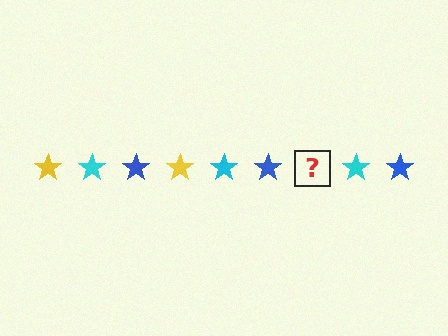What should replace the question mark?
The question mark should be replaced with a yellow star.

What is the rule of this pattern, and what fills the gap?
The rule is that the pattern cycles through yellow, cyan, blue stars. The gap should be filled with a yellow star.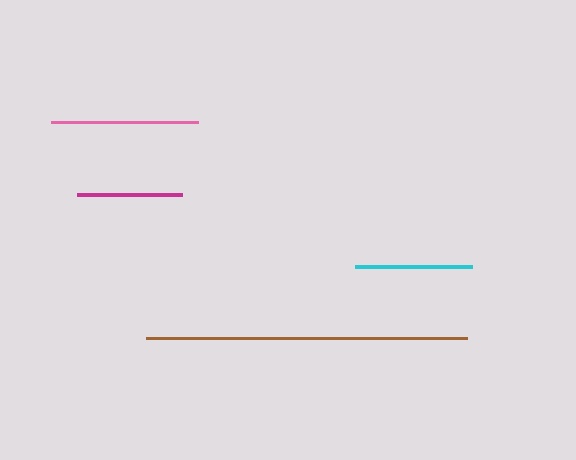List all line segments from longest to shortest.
From longest to shortest: brown, pink, cyan, magenta.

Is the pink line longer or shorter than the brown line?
The brown line is longer than the pink line.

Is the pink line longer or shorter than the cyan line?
The pink line is longer than the cyan line.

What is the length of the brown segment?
The brown segment is approximately 321 pixels long.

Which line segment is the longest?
The brown line is the longest at approximately 321 pixels.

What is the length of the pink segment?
The pink segment is approximately 147 pixels long.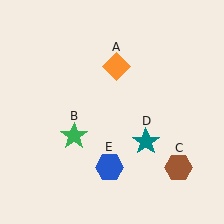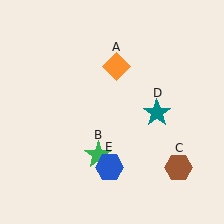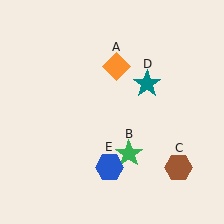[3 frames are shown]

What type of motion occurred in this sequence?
The green star (object B), teal star (object D) rotated counterclockwise around the center of the scene.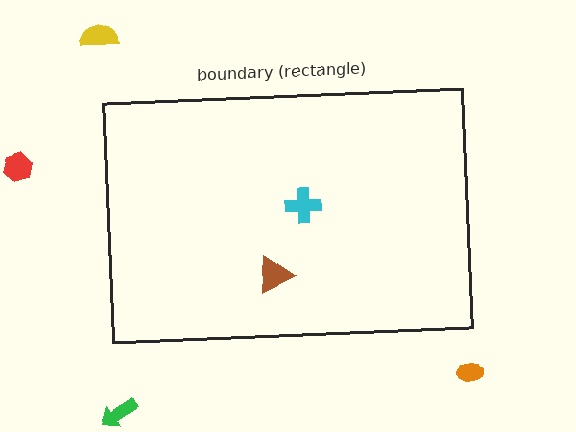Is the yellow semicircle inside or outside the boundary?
Outside.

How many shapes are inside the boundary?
2 inside, 4 outside.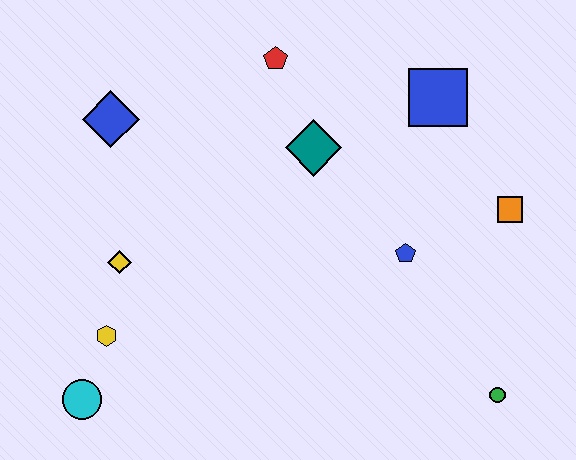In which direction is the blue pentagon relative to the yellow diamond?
The blue pentagon is to the right of the yellow diamond.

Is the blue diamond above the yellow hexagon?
Yes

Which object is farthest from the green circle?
The blue diamond is farthest from the green circle.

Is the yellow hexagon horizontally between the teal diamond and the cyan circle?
Yes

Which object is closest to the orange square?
The blue pentagon is closest to the orange square.